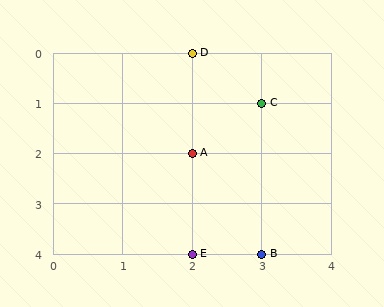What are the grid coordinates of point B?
Point B is at grid coordinates (3, 4).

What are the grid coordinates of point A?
Point A is at grid coordinates (2, 2).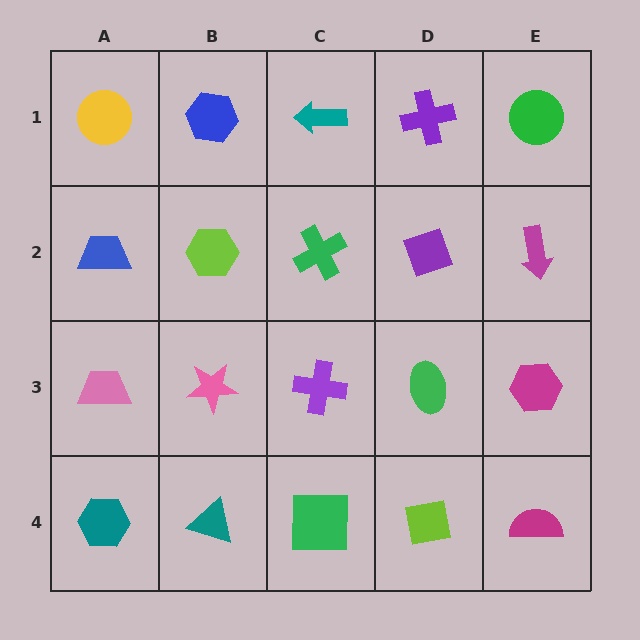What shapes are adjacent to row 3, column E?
A magenta arrow (row 2, column E), a magenta semicircle (row 4, column E), a green ellipse (row 3, column D).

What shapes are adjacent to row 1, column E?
A magenta arrow (row 2, column E), a purple cross (row 1, column D).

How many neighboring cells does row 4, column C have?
3.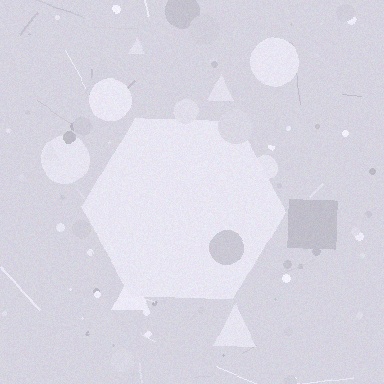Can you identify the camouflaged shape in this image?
The camouflaged shape is a hexagon.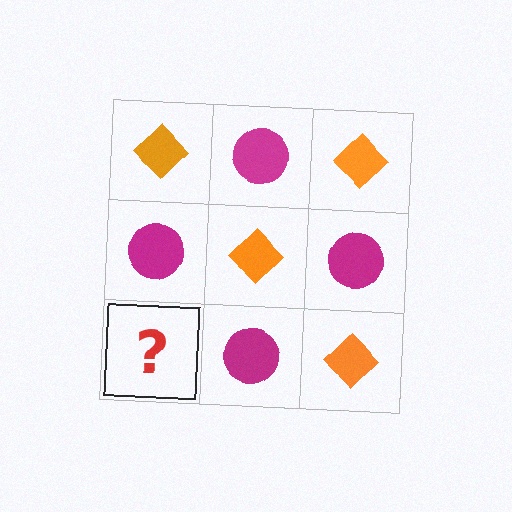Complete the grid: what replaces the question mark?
The question mark should be replaced with an orange diamond.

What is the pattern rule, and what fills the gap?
The rule is that it alternates orange diamond and magenta circle in a checkerboard pattern. The gap should be filled with an orange diamond.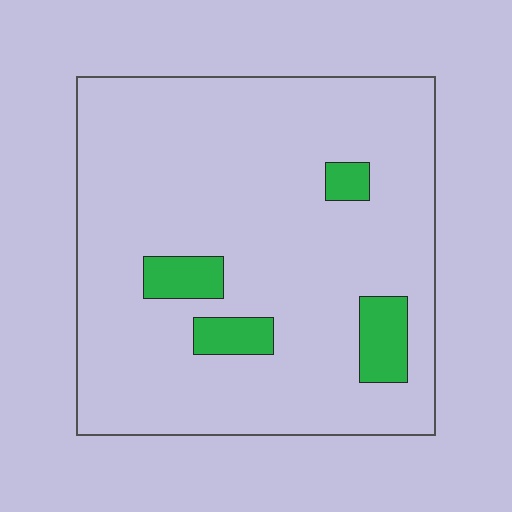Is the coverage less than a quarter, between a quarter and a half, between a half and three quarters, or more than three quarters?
Less than a quarter.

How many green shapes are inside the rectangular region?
4.